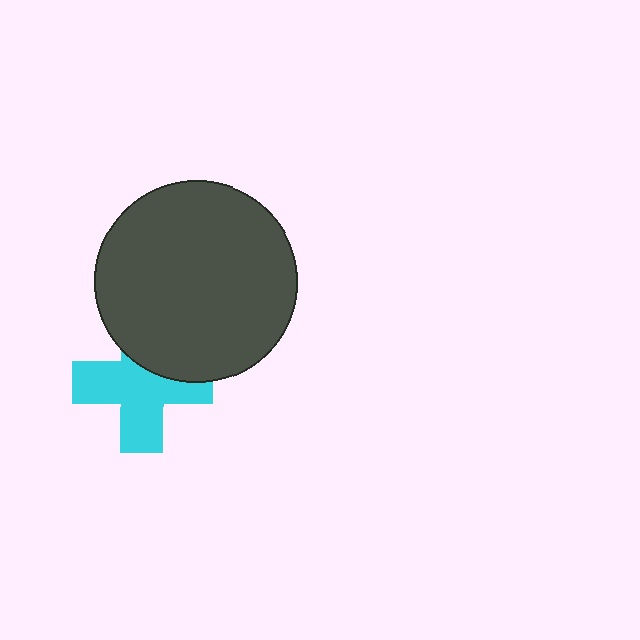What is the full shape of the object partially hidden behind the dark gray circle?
The partially hidden object is a cyan cross.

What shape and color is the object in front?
The object in front is a dark gray circle.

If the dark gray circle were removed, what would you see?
You would see the complete cyan cross.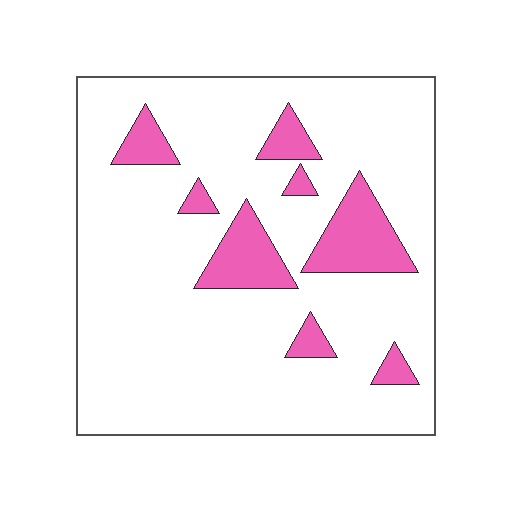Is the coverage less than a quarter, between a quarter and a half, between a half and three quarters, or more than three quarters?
Less than a quarter.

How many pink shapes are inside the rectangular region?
8.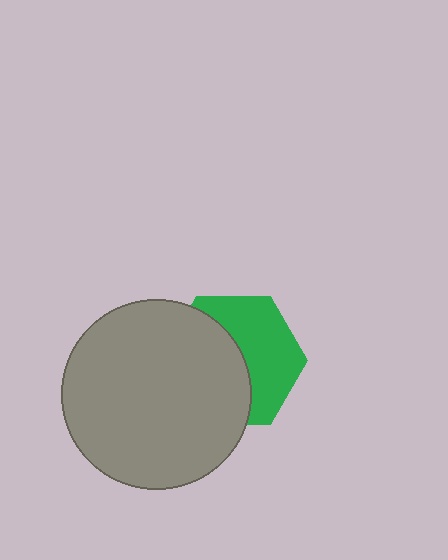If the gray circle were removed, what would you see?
You would see the complete green hexagon.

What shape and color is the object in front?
The object in front is a gray circle.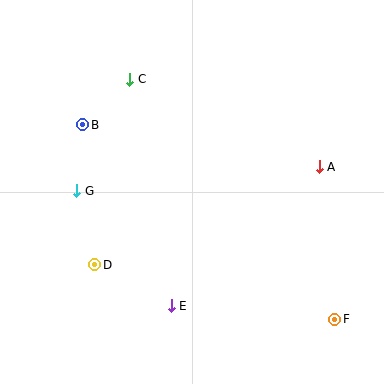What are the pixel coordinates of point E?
Point E is at (171, 306).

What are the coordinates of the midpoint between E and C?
The midpoint between E and C is at (151, 193).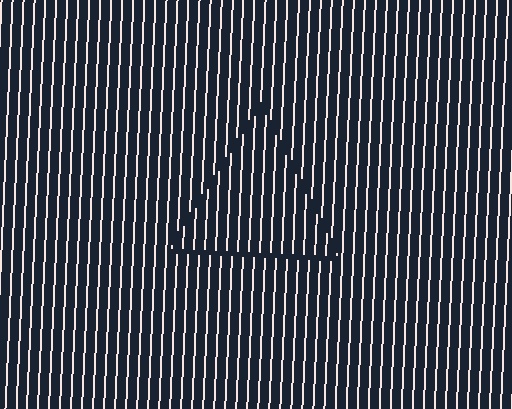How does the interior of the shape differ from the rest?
The interior of the shape contains the same grating, shifted by half a period — the contour is defined by the phase discontinuity where line-ends from the inner and outer gratings abut.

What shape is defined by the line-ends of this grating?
An illusory triangle. The interior of the shape contains the same grating, shifted by half a period — the contour is defined by the phase discontinuity where line-ends from the inner and outer gratings abut.